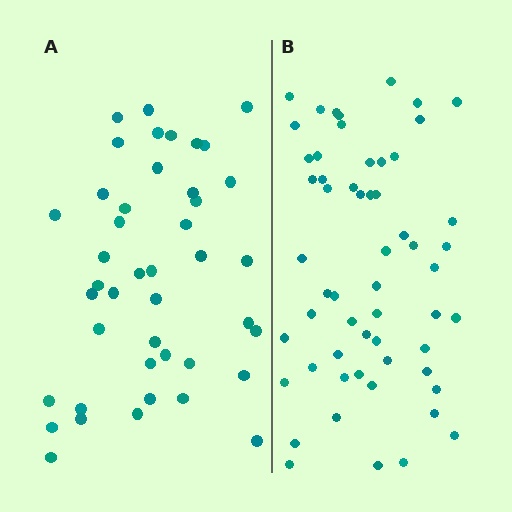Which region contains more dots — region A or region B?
Region B (the right region) has more dots.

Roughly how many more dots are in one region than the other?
Region B has approximately 15 more dots than region A.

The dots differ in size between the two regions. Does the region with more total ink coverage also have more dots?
No. Region A has more total ink coverage because its dots are larger, but region B actually contains more individual dots. Total area can be misleading — the number of items is what matters here.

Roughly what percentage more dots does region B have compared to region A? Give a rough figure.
About 35% more.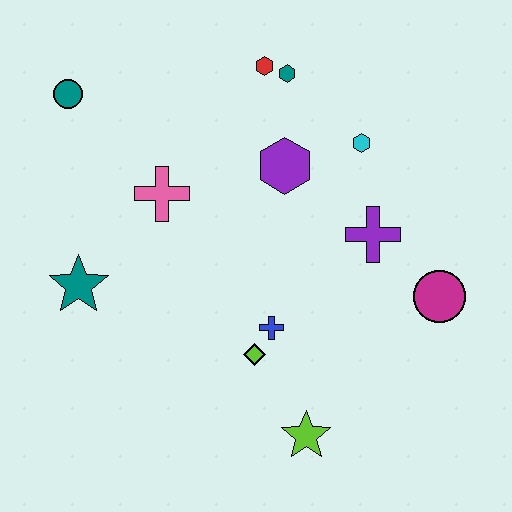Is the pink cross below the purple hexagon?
Yes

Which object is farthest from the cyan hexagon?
The teal star is farthest from the cyan hexagon.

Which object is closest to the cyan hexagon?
The purple hexagon is closest to the cyan hexagon.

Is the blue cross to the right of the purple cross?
No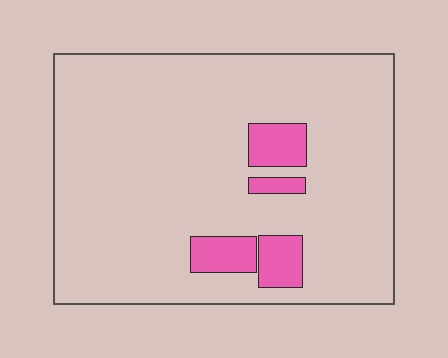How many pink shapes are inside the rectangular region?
4.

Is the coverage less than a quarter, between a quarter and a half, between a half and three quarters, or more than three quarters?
Less than a quarter.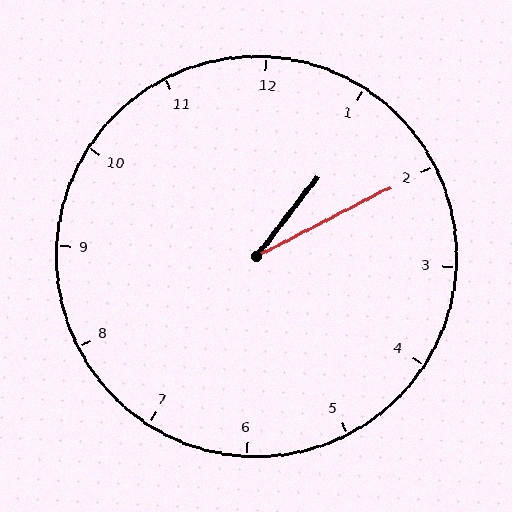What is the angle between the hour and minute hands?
Approximately 25 degrees.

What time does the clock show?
1:10.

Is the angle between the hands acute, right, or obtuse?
It is acute.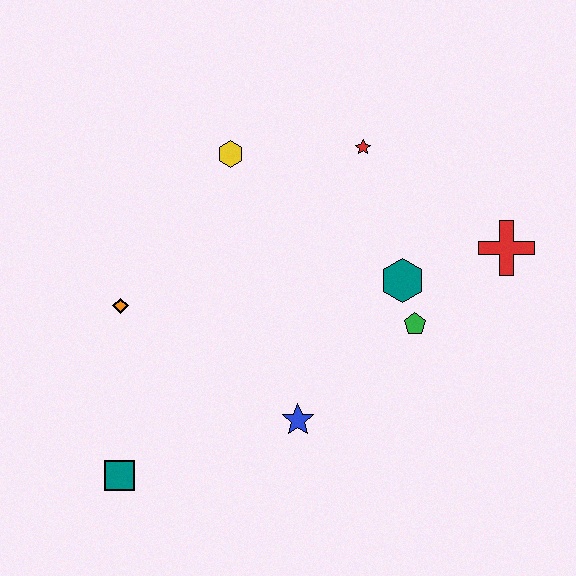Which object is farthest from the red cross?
The teal square is farthest from the red cross.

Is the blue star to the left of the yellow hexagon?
No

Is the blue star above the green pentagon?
No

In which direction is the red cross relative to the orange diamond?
The red cross is to the right of the orange diamond.